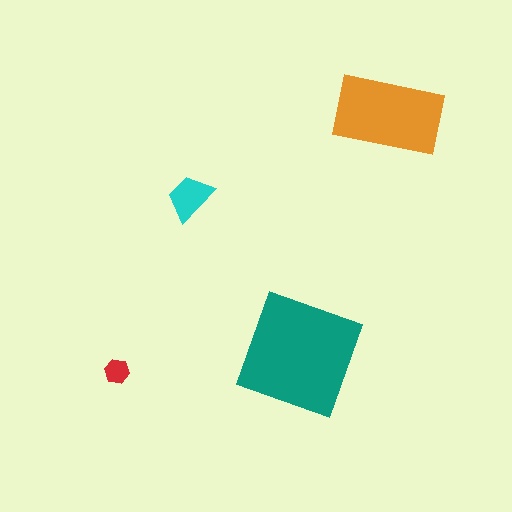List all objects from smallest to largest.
The red hexagon, the cyan trapezoid, the orange rectangle, the teal square.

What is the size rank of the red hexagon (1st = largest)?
4th.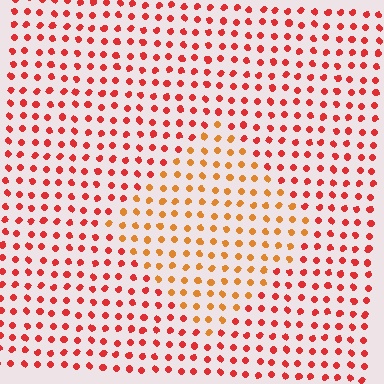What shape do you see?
I see a diamond.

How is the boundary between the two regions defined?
The boundary is defined purely by a slight shift in hue (about 32 degrees). Spacing, size, and orientation are identical on both sides.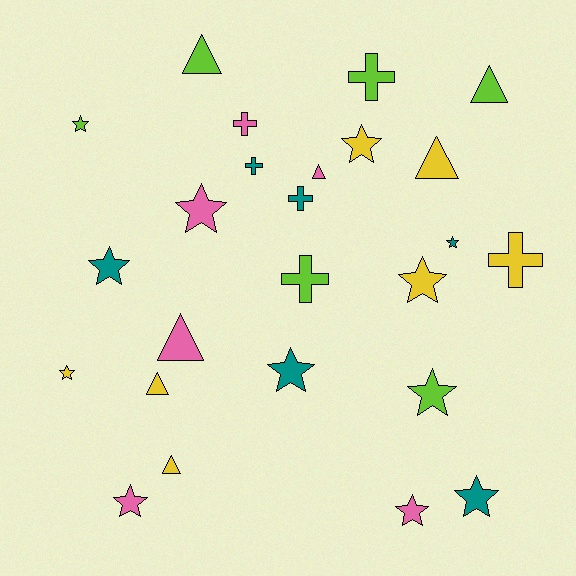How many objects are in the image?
There are 25 objects.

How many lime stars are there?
There are 2 lime stars.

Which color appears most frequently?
Yellow, with 7 objects.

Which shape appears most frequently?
Star, with 12 objects.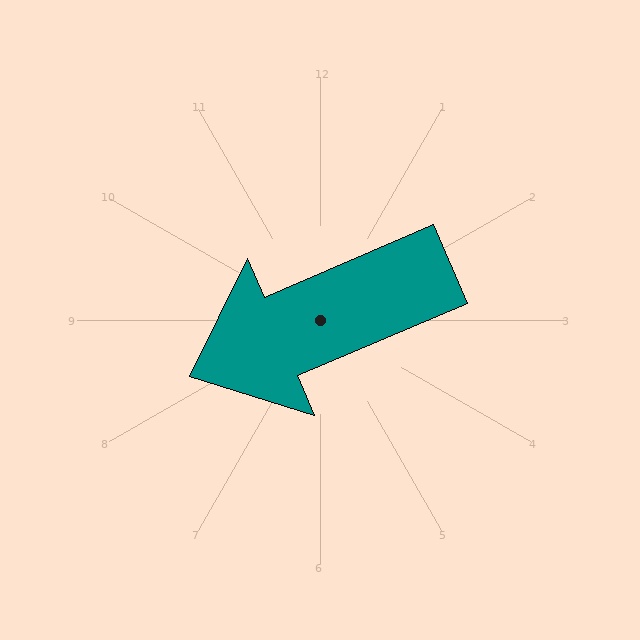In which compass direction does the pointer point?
Southwest.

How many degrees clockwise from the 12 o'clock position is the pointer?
Approximately 247 degrees.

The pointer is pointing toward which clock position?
Roughly 8 o'clock.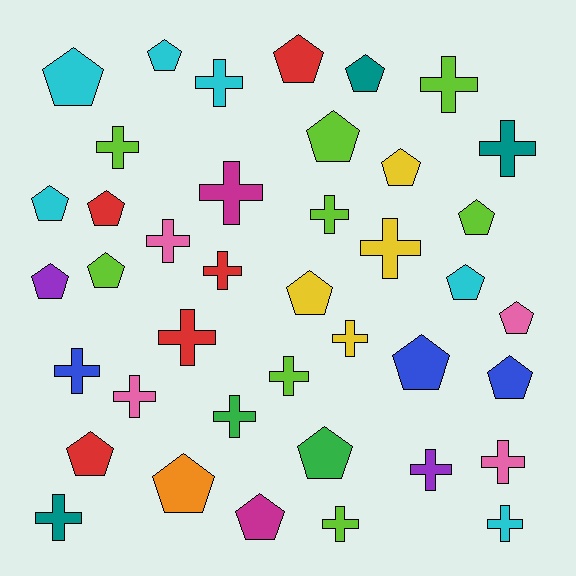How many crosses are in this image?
There are 20 crosses.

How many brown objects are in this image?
There are no brown objects.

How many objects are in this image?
There are 40 objects.